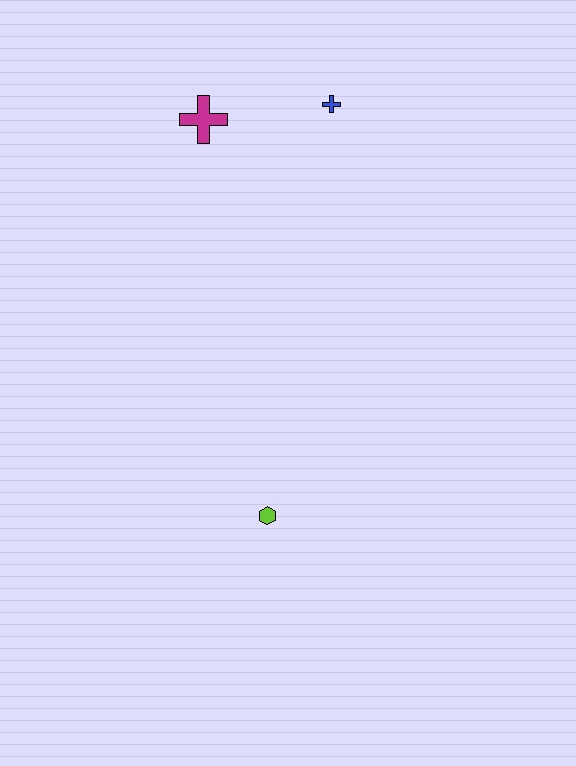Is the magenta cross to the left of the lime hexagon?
Yes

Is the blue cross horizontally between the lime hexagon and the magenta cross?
No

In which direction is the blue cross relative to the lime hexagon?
The blue cross is above the lime hexagon.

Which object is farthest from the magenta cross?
The lime hexagon is farthest from the magenta cross.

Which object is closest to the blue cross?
The magenta cross is closest to the blue cross.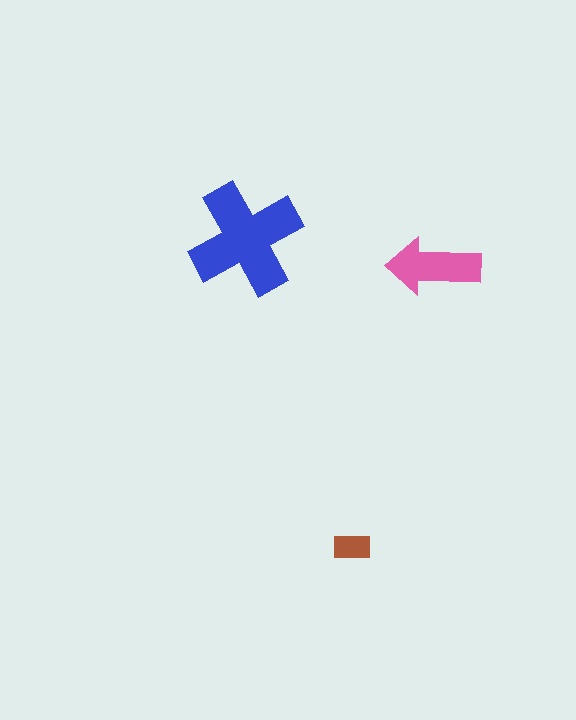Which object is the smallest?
The brown rectangle.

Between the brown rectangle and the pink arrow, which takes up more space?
The pink arrow.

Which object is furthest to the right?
The pink arrow is rightmost.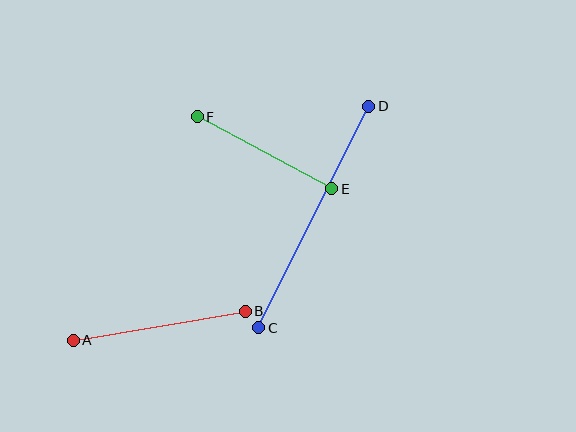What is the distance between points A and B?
The distance is approximately 174 pixels.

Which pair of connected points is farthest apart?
Points C and D are farthest apart.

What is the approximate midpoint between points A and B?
The midpoint is at approximately (159, 326) pixels.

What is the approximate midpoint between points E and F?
The midpoint is at approximately (265, 153) pixels.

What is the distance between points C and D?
The distance is approximately 247 pixels.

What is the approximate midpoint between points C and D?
The midpoint is at approximately (314, 217) pixels.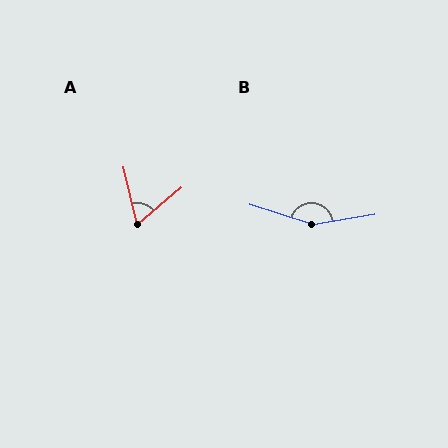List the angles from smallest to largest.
A (63°), B (153°).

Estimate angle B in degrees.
Approximately 153 degrees.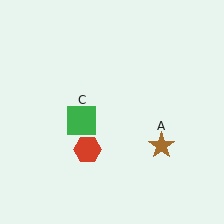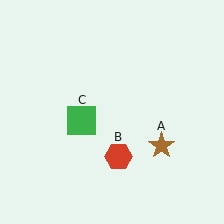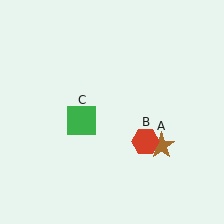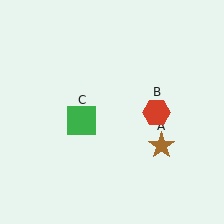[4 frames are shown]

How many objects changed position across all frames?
1 object changed position: red hexagon (object B).